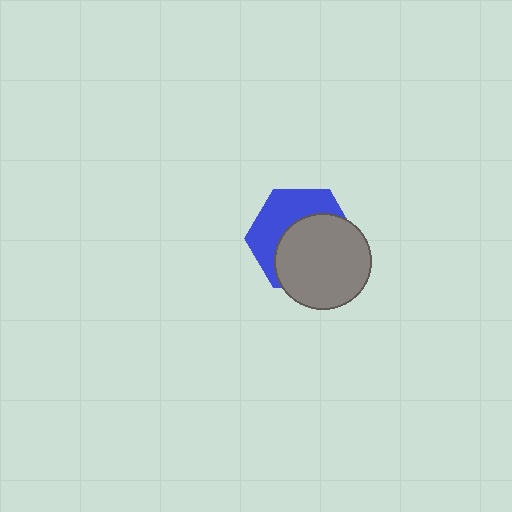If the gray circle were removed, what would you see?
You would see the complete blue hexagon.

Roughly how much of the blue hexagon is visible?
A small part of it is visible (roughly 43%).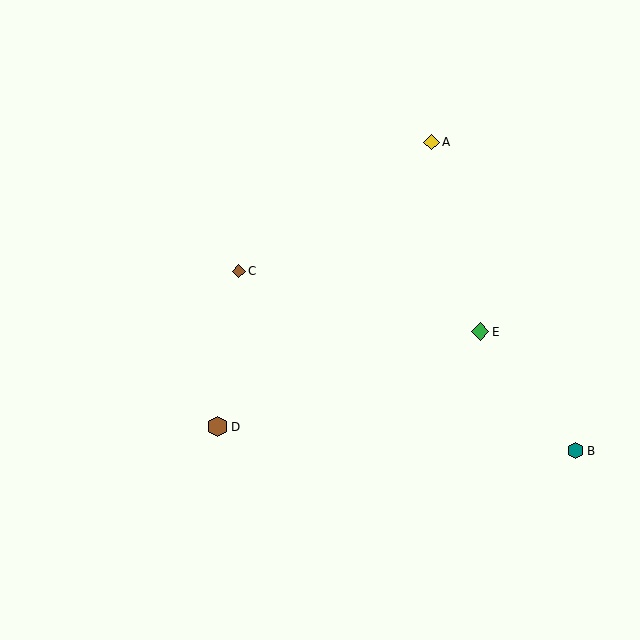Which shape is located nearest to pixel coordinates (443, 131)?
The yellow diamond (labeled A) at (431, 142) is nearest to that location.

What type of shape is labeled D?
Shape D is a brown hexagon.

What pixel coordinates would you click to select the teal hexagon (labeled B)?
Click at (575, 451) to select the teal hexagon B.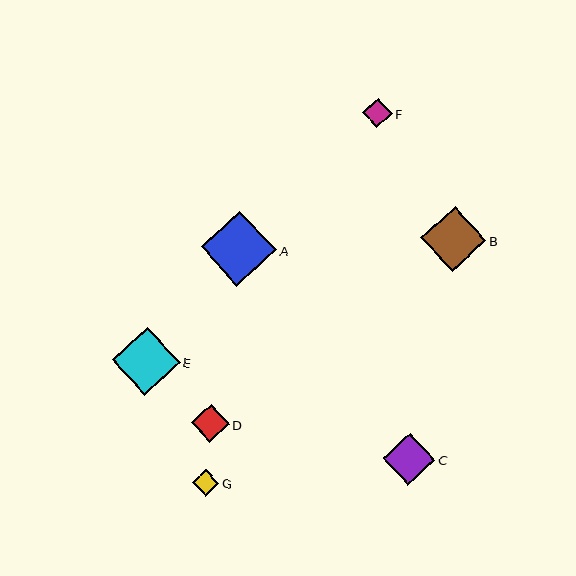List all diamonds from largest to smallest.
From largest to smallest: A, E, B, C, D, F, G.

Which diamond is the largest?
Diamond A is the largest with a size of approximately 75 pixels.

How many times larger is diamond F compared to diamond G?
Diamond F is approximately 1.1 times the size of diamond G.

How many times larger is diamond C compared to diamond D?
Diamond C is approximately 1.4 times the size of diamond D.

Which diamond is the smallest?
Diamond G is the smallest with a size of approximately 27 pixels.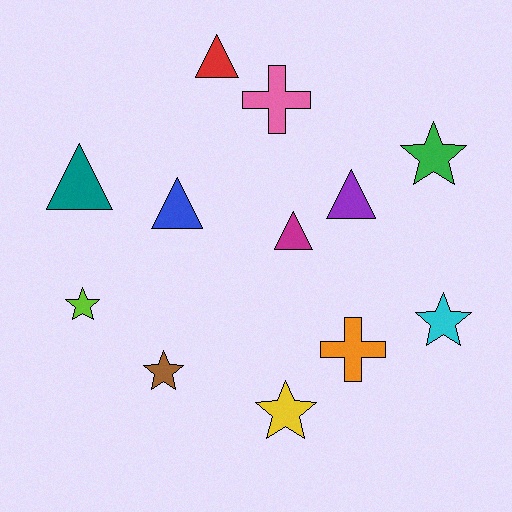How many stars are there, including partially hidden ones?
There are 5 stars.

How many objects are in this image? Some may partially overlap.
There are 12 objects.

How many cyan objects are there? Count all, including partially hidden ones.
There is 1 cyan object.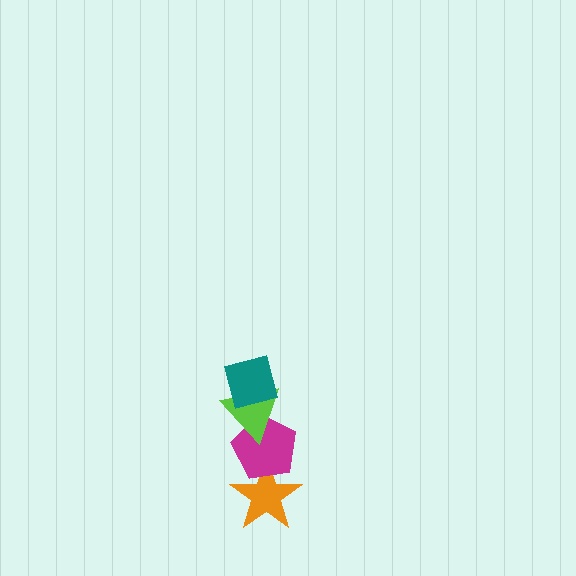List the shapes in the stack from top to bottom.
From top to bottom: the teal square, the lime triangle, the magenta pentagon, the orange star.